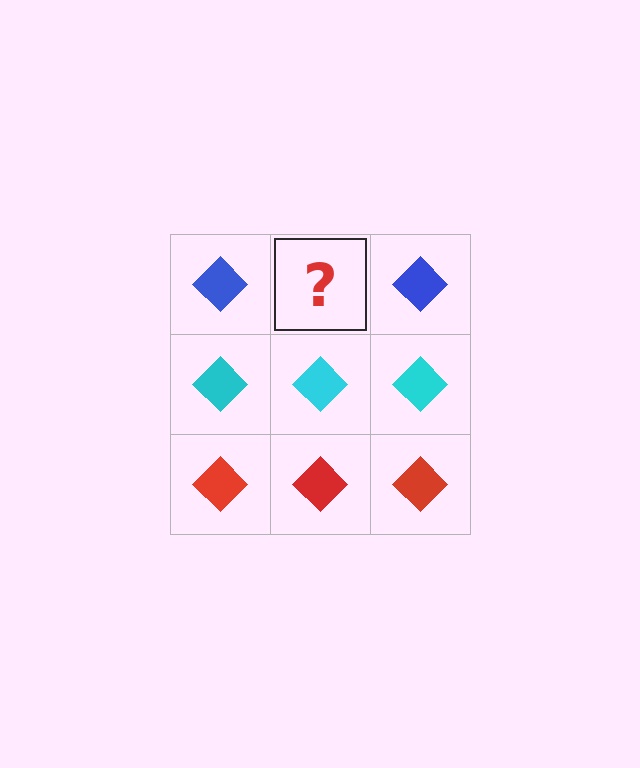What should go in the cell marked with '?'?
The missing cell should contain a blue diamond.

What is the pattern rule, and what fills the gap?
The rule is that each row has a consistent color. The gap should be filled with a blue diamond.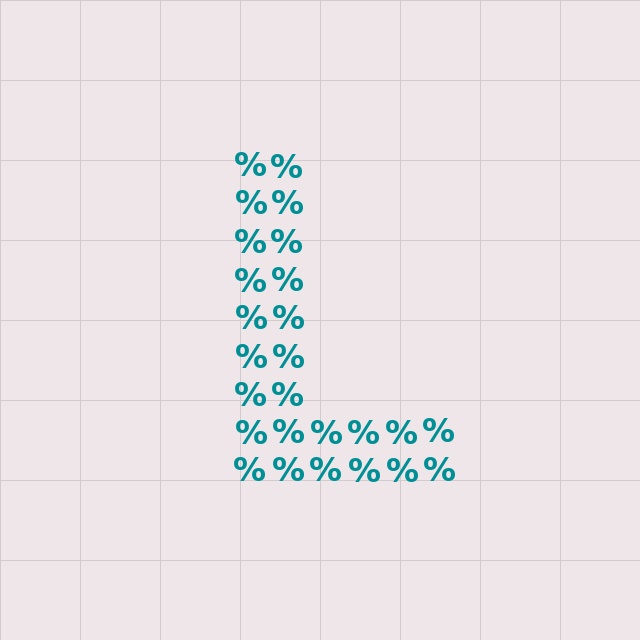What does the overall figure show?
The overall figure shows the letter L.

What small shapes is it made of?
It is made of small percent signs.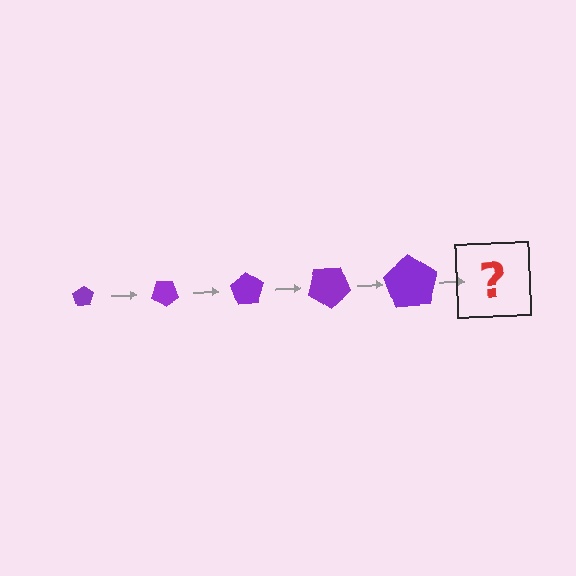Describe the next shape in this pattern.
It should be a pentagon, larger than the previous one and rotated 175 degrees from the start.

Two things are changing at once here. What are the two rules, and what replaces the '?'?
The two rules are that the pentagon grows larger each step and it rotates 35 degrees each step. The '?' should be a pentagon, larger than the previous one and rotated 175 degrees from the start.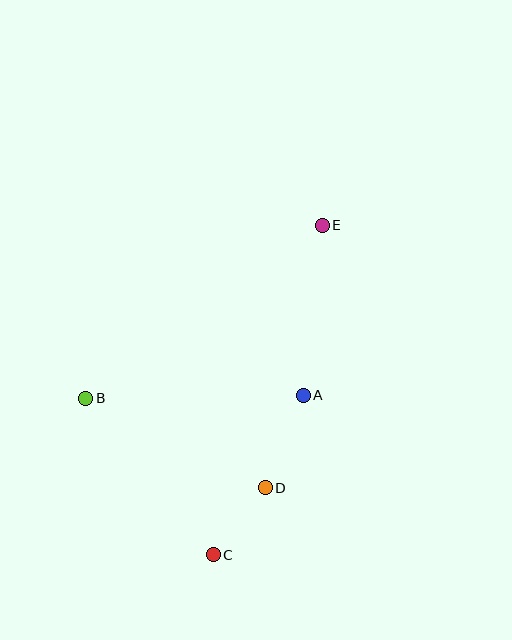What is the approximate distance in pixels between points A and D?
The distance between A and D is approximately 100 pixels.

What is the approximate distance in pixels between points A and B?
The distance between A and B is approximately 218 pixels.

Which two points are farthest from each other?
Points C and E are farthest from each other.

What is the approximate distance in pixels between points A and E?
The distance between A and E is approximately 171 pixels.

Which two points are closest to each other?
Points C and D are closest to each other.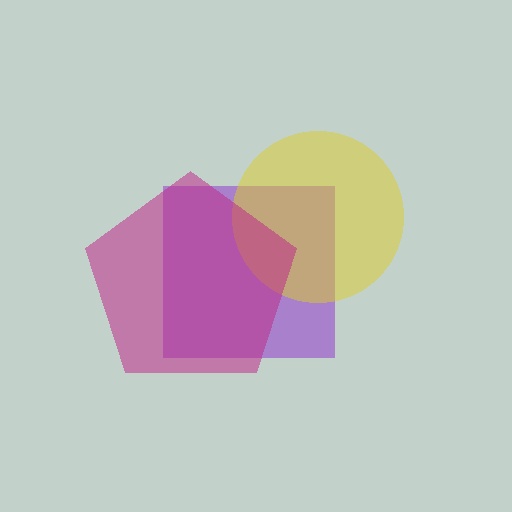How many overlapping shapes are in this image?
There are 3 overlapping shapes in the image.